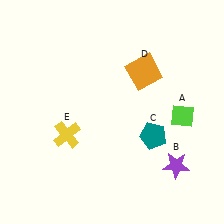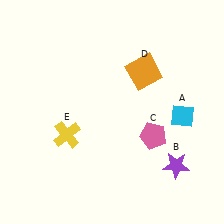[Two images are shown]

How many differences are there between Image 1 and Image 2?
There are 2 differences between the two images.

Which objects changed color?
A changed from lime to cyan. C changed from teal to pink.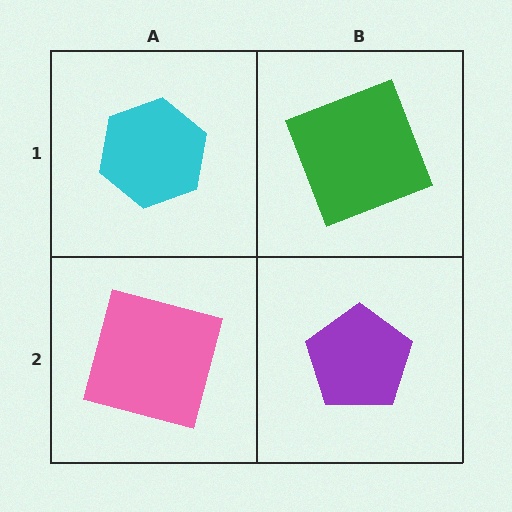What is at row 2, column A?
A pink square.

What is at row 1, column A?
A cyan hexagon.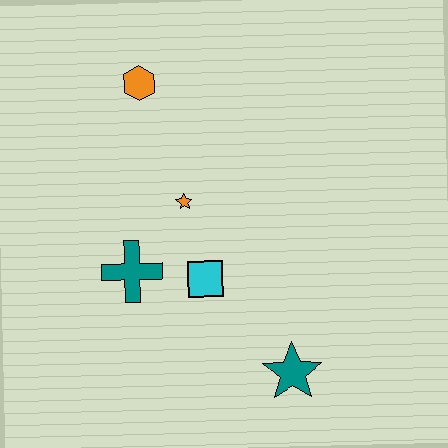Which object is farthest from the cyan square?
The orange hexagon is farthest from the cyan square.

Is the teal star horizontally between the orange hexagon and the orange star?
No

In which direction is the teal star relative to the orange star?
The teal star is below the orange star.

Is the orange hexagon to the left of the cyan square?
Yes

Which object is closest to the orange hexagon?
The orange star is closest to the orange hexagon.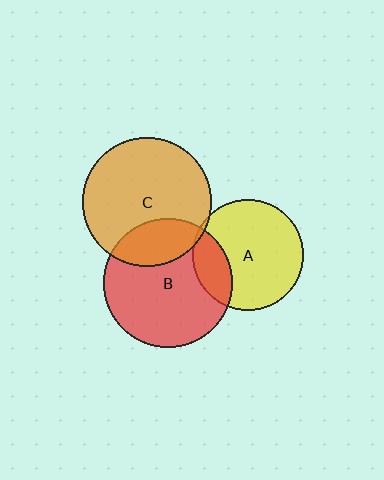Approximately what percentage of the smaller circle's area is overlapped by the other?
Approximately 20%.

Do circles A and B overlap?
Yes.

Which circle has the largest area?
Circle C (orange).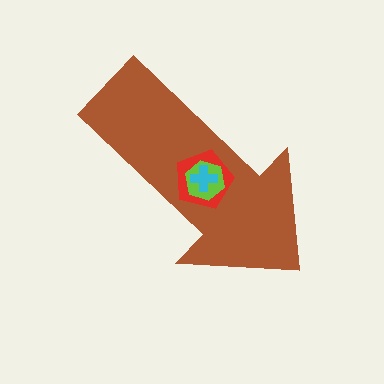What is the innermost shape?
The cyan cross.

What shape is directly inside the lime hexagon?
The cyan cross.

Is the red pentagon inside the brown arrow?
Yes.